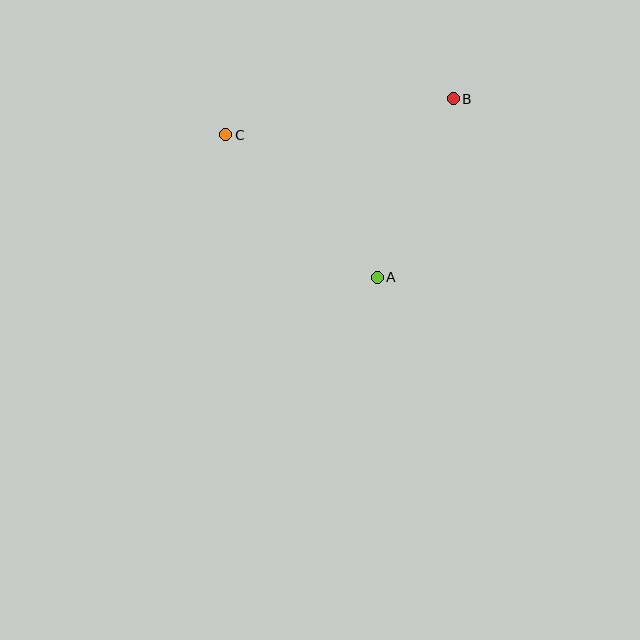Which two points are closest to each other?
Points A and B are closest to each other.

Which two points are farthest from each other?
Points B and C are farthest from each other.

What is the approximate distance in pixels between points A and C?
The distance between A and C is approximately 208 pixels.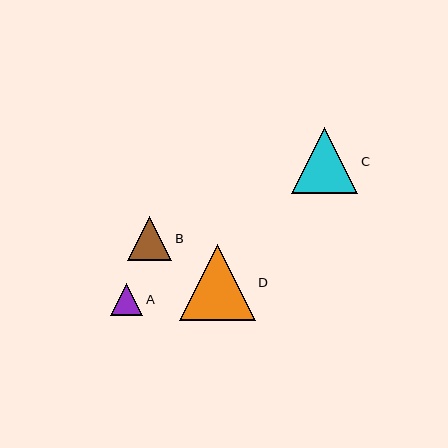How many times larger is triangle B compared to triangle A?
Triangle B is approximately 1.4 times the size of triangle A.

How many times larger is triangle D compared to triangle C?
Triangle D is approximately 1.1 times the size of triangle C.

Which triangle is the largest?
Triangle D is the largest with a size of approximately 75 pixels.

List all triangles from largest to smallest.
From largest to smallest: D, C, B, A.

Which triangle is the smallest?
Triangle A is the smallest with a size of approximately 32 pixels.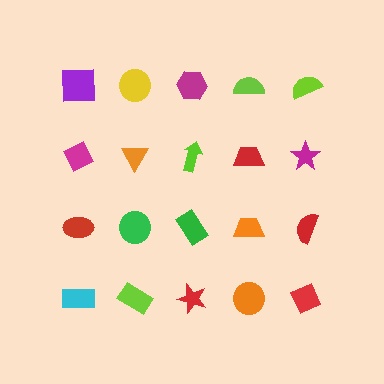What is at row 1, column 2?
A yellow circle.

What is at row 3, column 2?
A green circle.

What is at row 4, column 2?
A lime rectangle.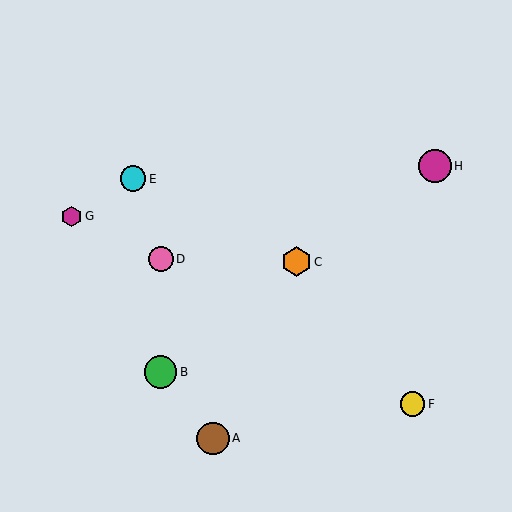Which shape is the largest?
The green circle (labeled B) is the largest.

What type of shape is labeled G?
Shape G is a magenta hexagon.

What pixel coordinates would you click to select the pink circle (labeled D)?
Click at (161, 259) to select the pink circle D.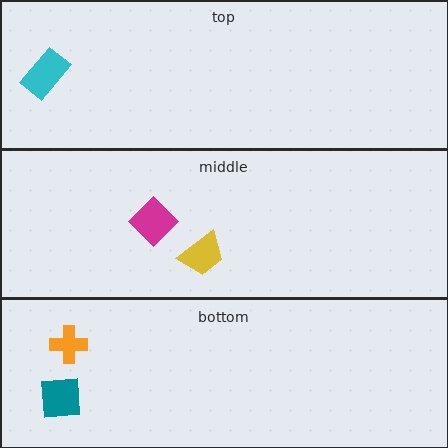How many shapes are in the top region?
1.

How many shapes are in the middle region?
2.